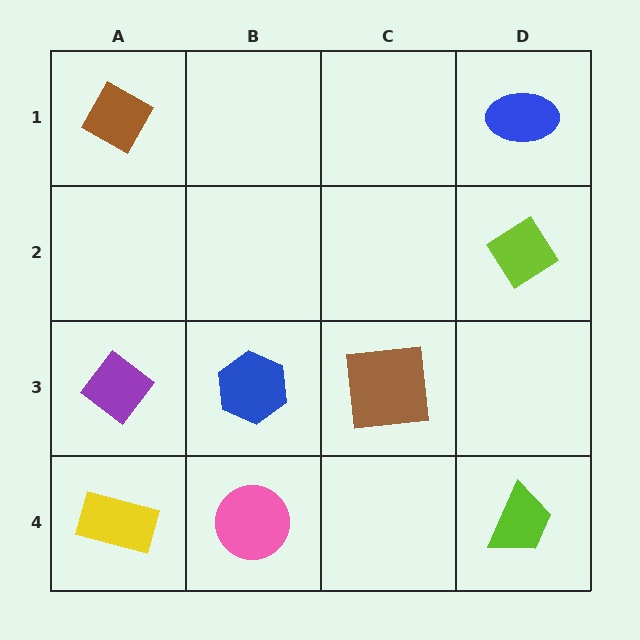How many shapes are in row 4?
3 shapes.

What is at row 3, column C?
A brown square.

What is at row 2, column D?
A lime diamond.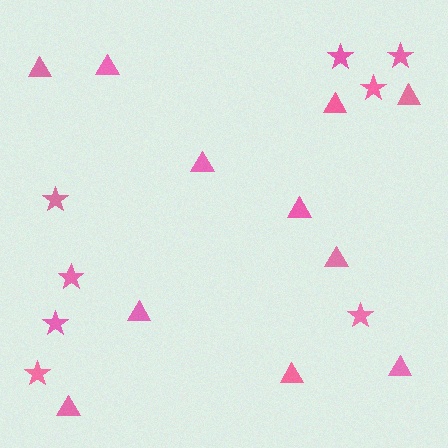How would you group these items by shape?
There are 2 groups: one group of triangles (11) and one group of stars (8).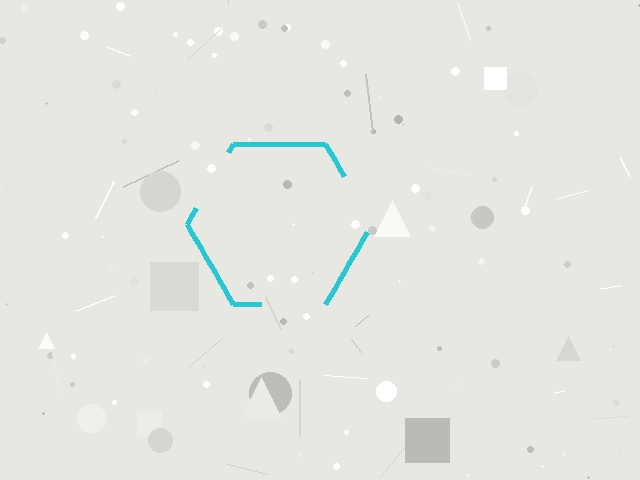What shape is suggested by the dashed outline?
The dashed outline suggests a hexagon.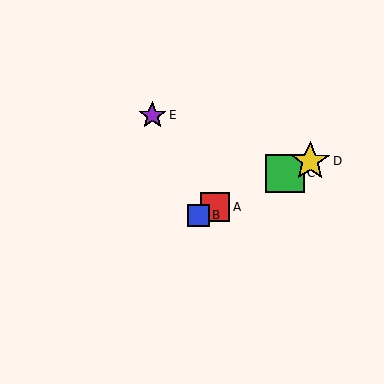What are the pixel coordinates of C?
Object C is at (285, 173).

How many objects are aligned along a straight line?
4 objects (A, B, C, D) are aligned along a straight line.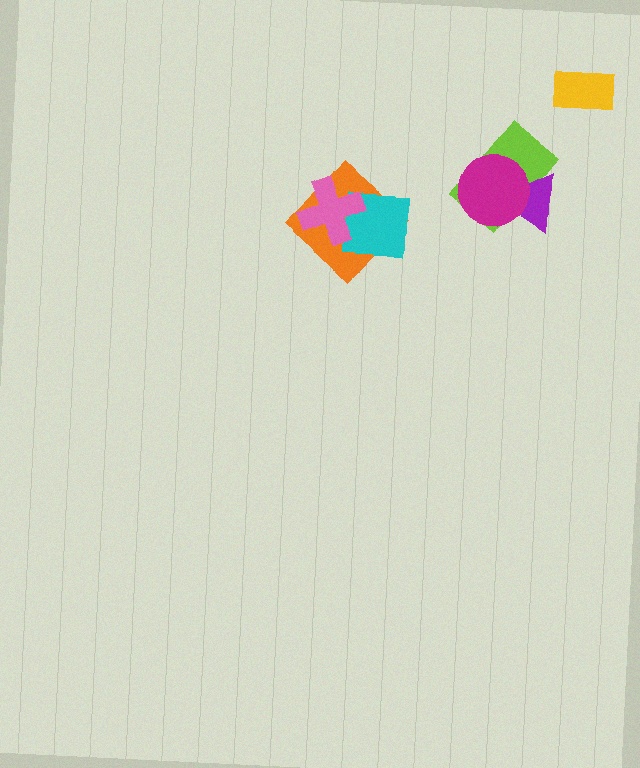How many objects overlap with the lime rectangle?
2 objects overlap with the lime rectangle.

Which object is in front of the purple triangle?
The magenta circle is in front of the purple triangle.